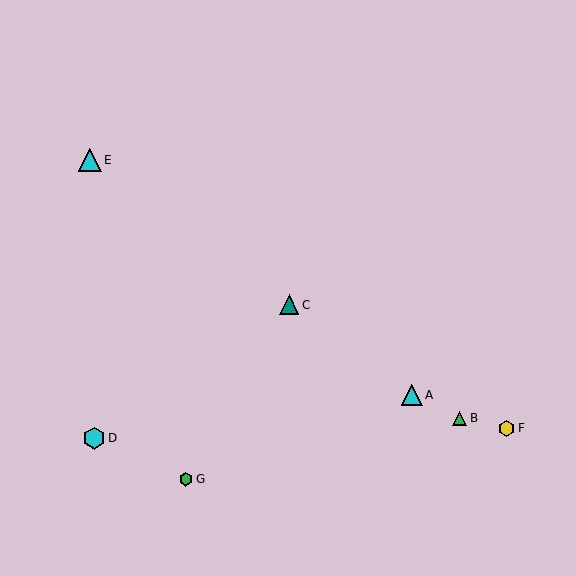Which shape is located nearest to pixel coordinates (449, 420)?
The green triangle (labeled B) at (460, 418) is nearest to that location.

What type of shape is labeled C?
Shape C is a teal triangle.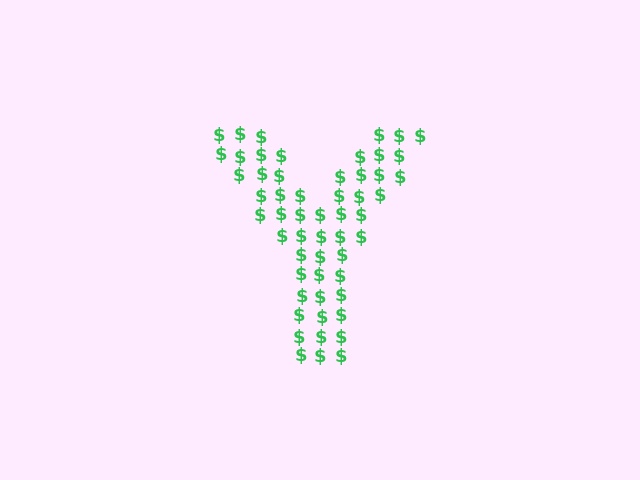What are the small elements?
The small elements are dollar signs.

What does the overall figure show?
The overall figure shows the letter Y.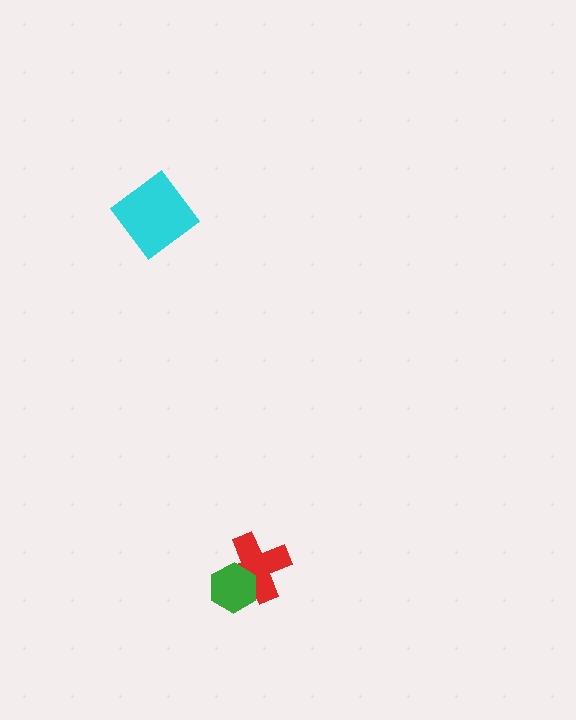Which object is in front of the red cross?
The green hexagon is in front of the red cross.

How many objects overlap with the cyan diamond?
0 objects overlap with the cyan diamond.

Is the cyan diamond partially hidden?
No, no other shape covers it.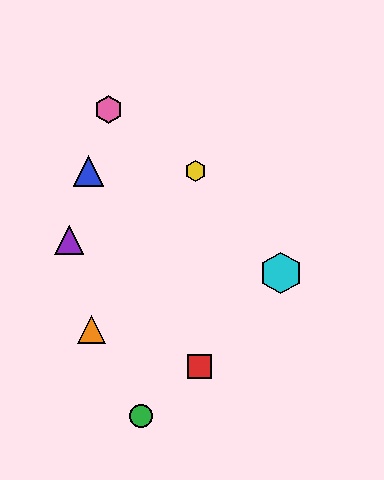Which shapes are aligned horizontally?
The blue triangle, the yellow hexagon are aligned horizontally.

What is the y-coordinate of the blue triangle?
The blue triangle is at y≈171.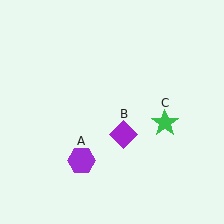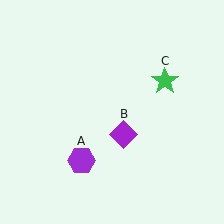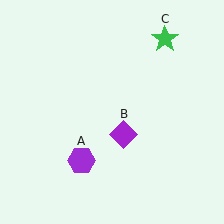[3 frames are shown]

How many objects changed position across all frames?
1 object changed position: green star (object C).